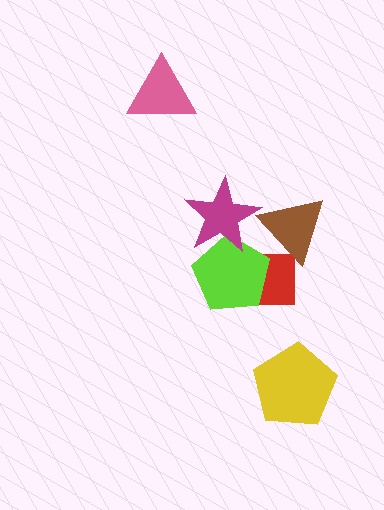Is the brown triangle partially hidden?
Yes, it is partially covered by another shape.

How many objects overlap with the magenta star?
3 objects overlap with the magenta star.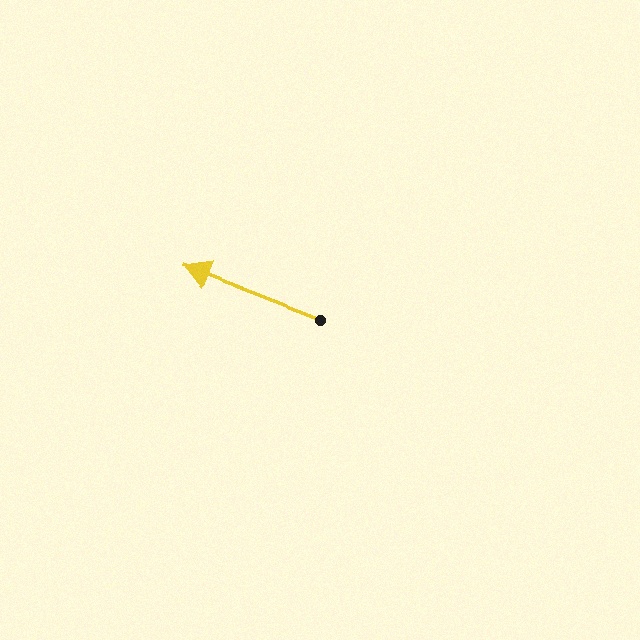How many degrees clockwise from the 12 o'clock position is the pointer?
Approximately 291 degrees.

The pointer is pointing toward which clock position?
Roughly 10 o'clock.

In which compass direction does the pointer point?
West.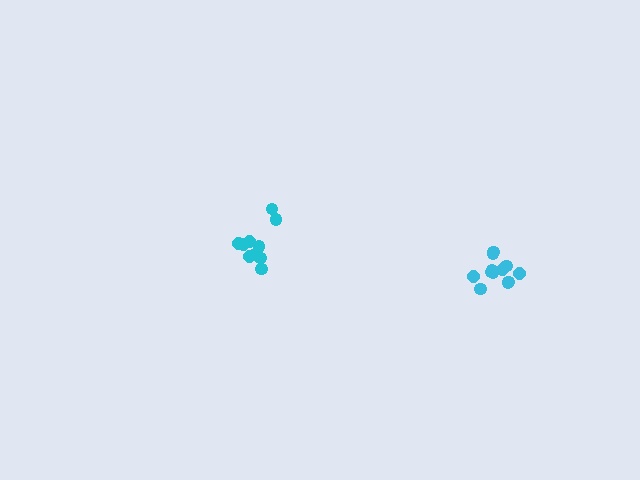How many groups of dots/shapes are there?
There are 2 groups.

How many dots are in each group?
Group 1: 10 dots, Group 2: 12 dots (22 total).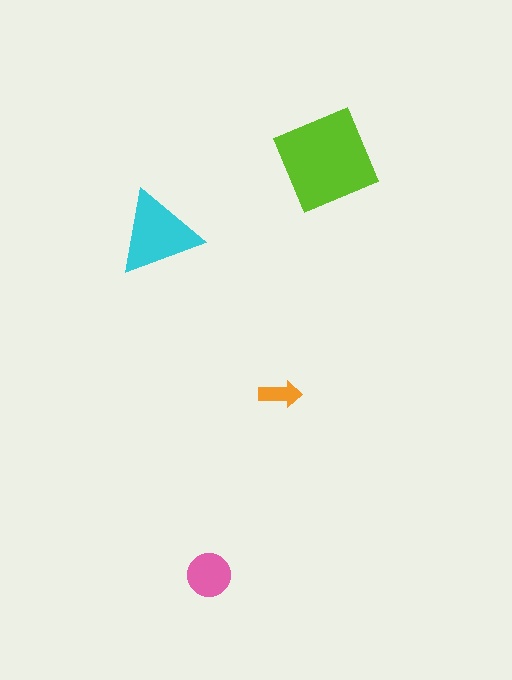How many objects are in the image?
There are 4 objects in the image.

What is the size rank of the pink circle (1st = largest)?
3rd.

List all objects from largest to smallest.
The lime square, the cyan triangle, the pink circle, the orange arrow.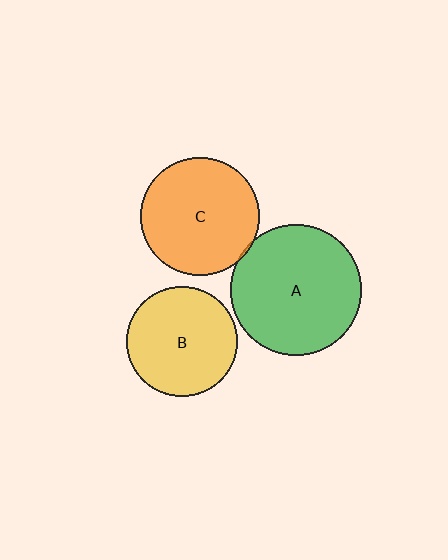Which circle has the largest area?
Circle A (green).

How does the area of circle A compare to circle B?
Approximately 1.4 times.